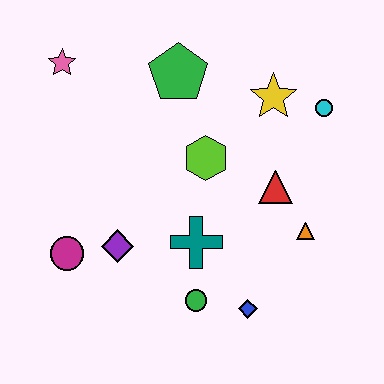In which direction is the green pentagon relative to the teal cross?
The green pentagon is above the teal cross.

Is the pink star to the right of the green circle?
No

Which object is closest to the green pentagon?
The lime hexagon is closest to the green pentagon.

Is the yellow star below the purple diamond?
No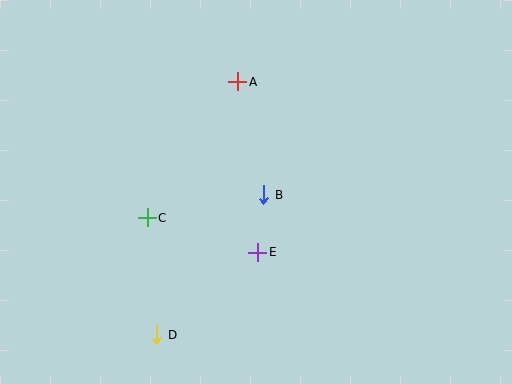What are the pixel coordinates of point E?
Point E is at (258, 252).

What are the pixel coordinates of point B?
Point B is at (264, 195).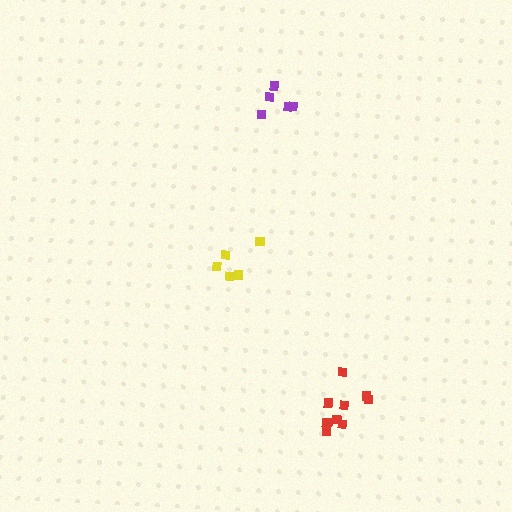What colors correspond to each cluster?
The clusters are colored: purple, yellow, red.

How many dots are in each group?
Group 1: 5 dots, Group 2: 5 dots, Group 3: 10 dots (20 total).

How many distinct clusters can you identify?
There are 3 distinct clusters.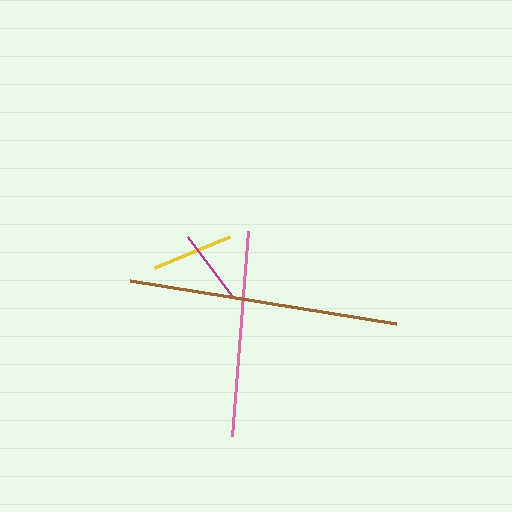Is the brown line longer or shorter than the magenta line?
The brown line is longer than the magenta line.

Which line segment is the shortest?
The magenta line is the shortest at approximately 74 pixels.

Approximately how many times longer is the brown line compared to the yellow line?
The brown line is approximately 3.3 times the length of the yellow line.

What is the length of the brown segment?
The brown segment is approximately 270 pixels long.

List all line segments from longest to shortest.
From longest to shortest: brown, pink, yellow, magenta.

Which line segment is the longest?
The brown line is the longest at approximately 270 pixels.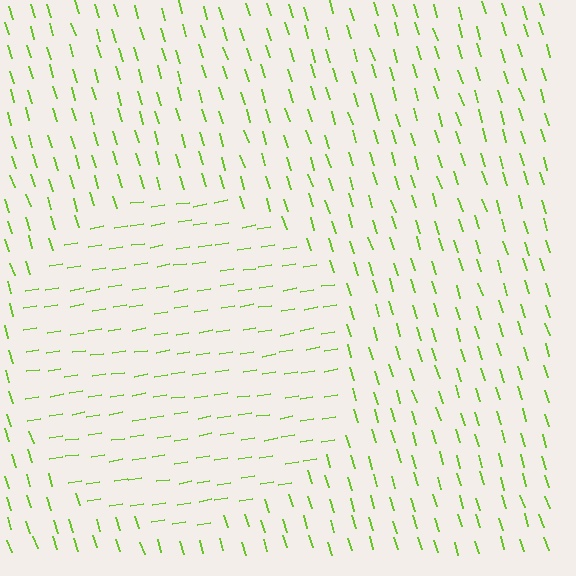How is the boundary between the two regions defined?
The boundary is defined purely by a change in line orientation (approximately 82 degrees difference). All lines are the same color and thickness.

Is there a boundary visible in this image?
Yes, there is a texture boundary formed by a change in line orientation.